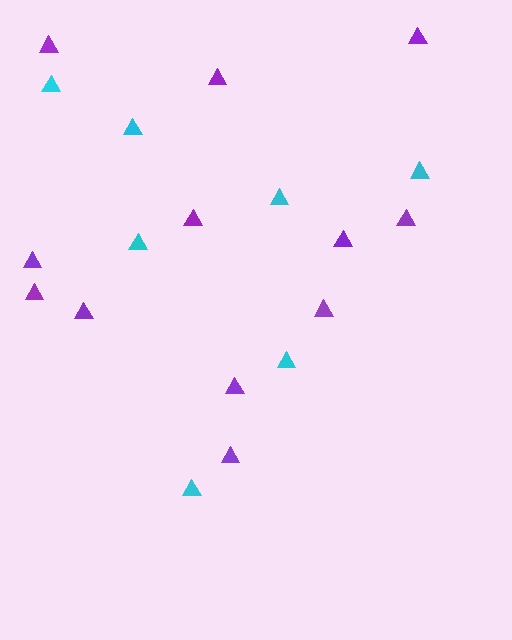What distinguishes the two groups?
There are 2 groups: one group of purple triangles (12) and one group of cyan triangles (7).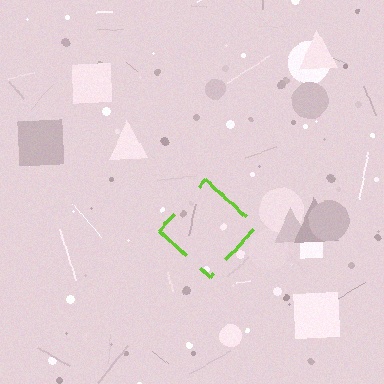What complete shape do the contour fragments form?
The contour fragments form a diamond.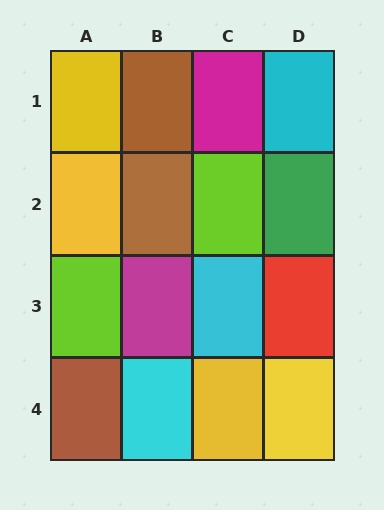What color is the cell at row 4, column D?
Yellow.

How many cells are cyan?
3 cells are cyan.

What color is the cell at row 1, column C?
Magenta.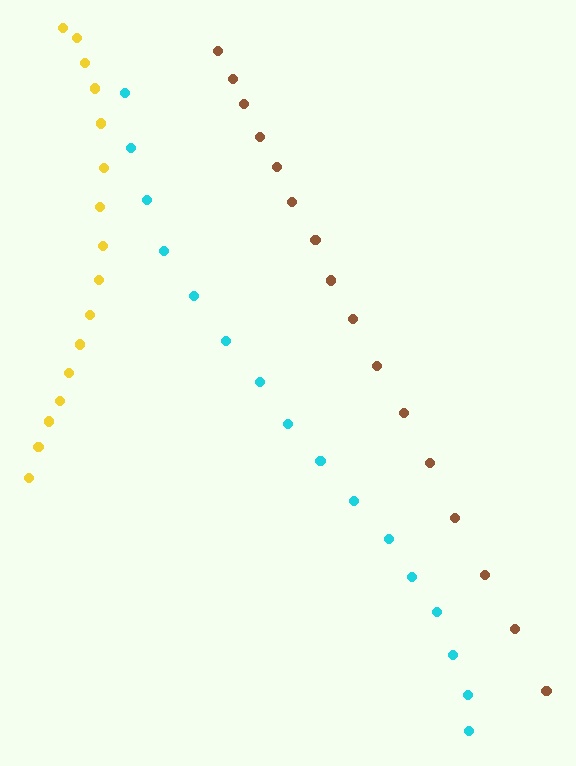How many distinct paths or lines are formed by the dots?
There are 3 distinct paths.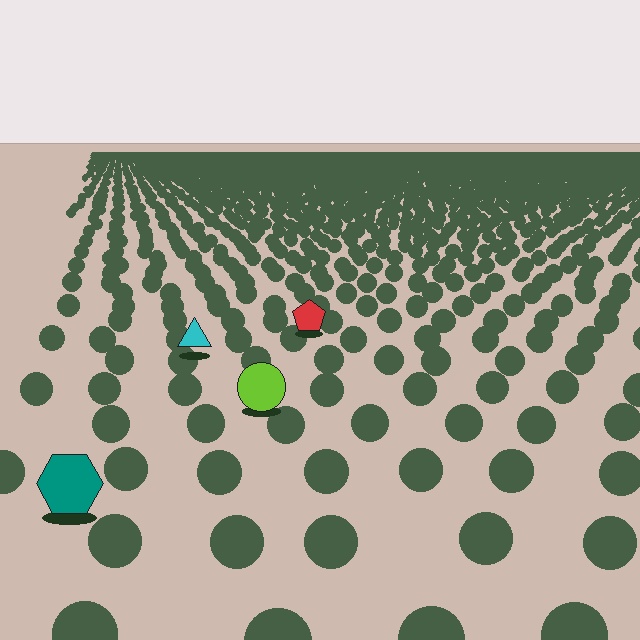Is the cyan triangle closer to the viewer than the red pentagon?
Yes. The cyan triangle is closer — you can tell from the texture gradient: the ground texture is coarser near it.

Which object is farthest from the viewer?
The red pentagon is farthest from the viewer. It appears smaller and the ground texture around it is denser.